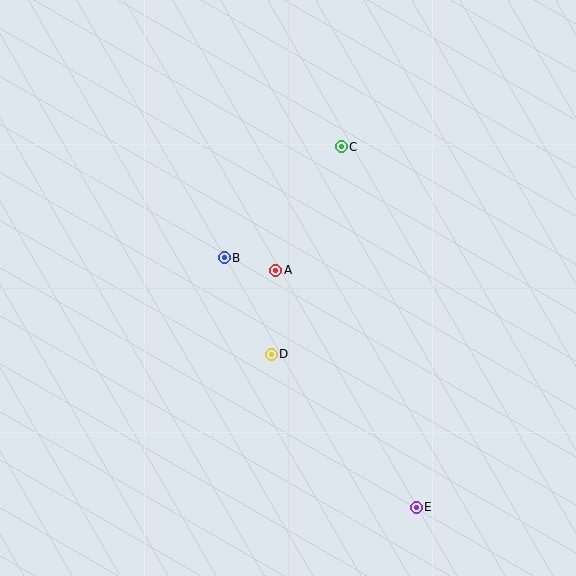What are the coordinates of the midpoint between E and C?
The midpoint between E and C is at (379, 327).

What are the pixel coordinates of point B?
Point B is at (224, 258).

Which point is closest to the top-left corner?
Point B is closest to the top-left corner.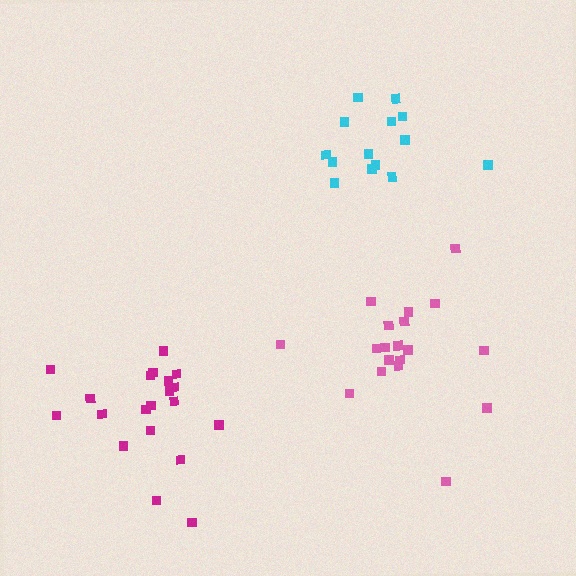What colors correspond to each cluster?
The clusters are colored: magenta, pink, cyan.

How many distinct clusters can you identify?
There are 3 distinct clusters.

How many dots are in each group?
Group 1: 20 dots, Group 2: 19 dots, Group 3: 14 dots (53 total).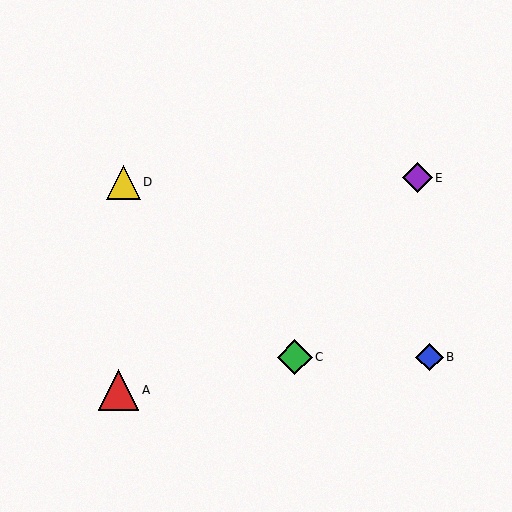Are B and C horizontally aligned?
Yes, both are at y≈357.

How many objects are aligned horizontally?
2 objects (B, C) are aligned horizontally.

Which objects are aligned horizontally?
Objects B, C are aligned horizontally.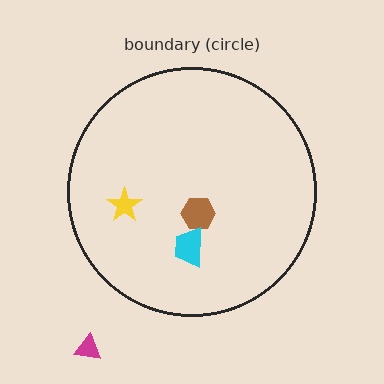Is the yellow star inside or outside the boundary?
Inside.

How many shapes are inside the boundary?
3 inside, 1 outside.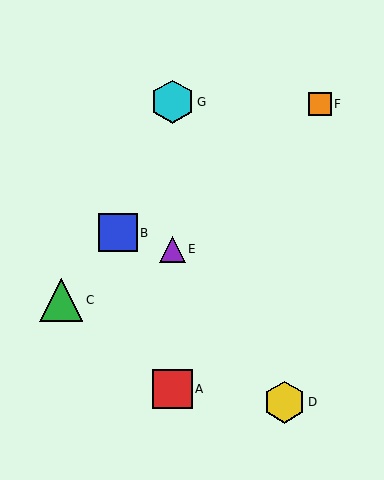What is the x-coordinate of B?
Object B is at x≈118.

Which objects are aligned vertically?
Objects A, E, G are aligned vertically.